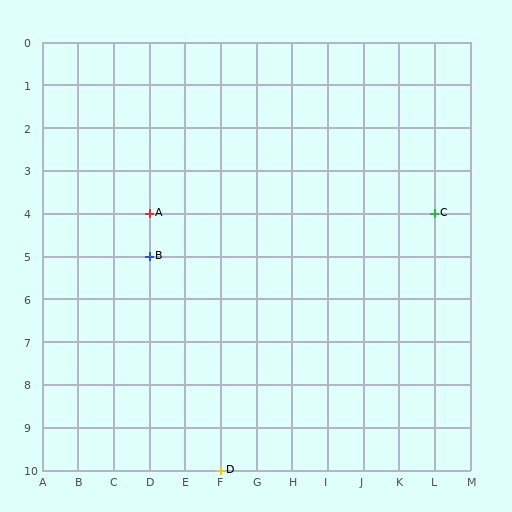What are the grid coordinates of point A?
Point A is at grid coordinates (D, 4).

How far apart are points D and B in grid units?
Points D and B are 2 columns and 5 rows apart (about 5.4 grid units diagonally).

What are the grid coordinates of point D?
Point D is at grid coordinates (F, 10).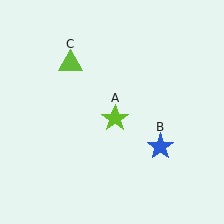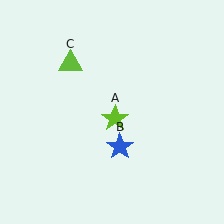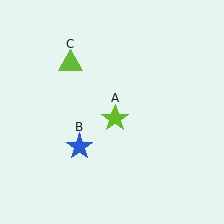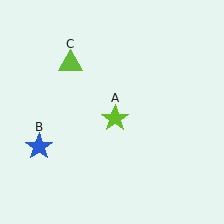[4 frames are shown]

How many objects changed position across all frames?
1 object changed position: blue star (object B).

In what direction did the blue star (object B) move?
The blue star (object B) moved left.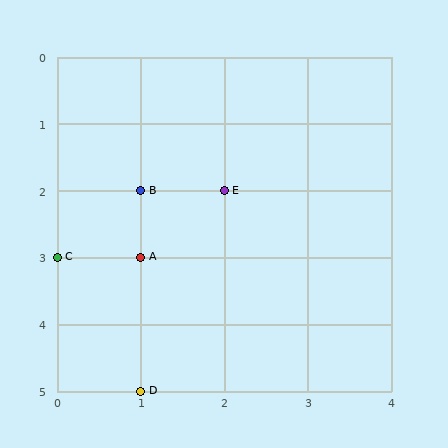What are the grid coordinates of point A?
Point A is at grid coordinates (1, 3).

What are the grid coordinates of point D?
Point D is at grid coordinates (1, 5).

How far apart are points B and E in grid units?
Points B and E are 1 column apart.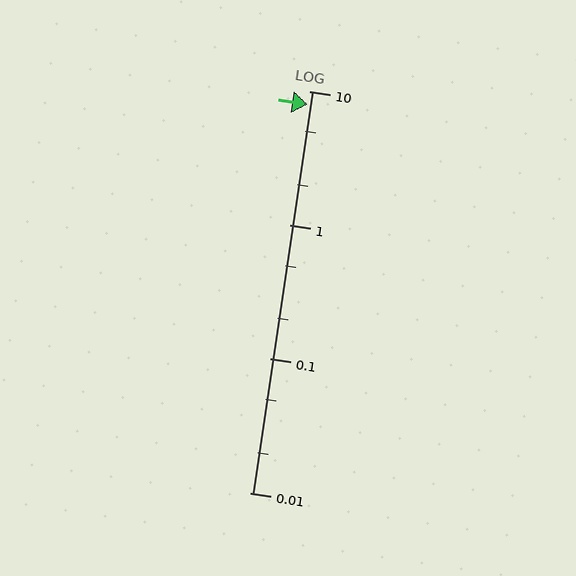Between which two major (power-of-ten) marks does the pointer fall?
The pointer is between 1 and 10.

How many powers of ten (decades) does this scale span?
The scale spans 3 decades, from 0.01 to 10.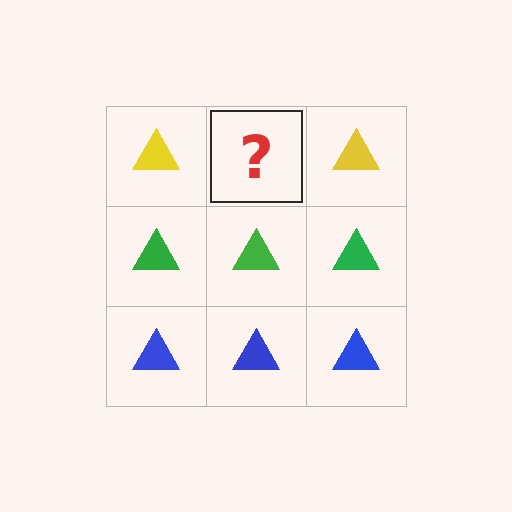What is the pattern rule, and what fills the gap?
The rule is that each row has a consistent color. The gap should be filled with a yellow triangle.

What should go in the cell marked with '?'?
The missing cell should contain a yellow triangle.